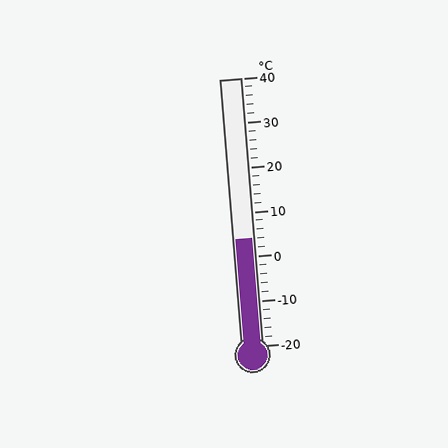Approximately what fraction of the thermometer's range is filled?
The thermometer is filled to approximately 40% of its range.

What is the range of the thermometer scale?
The thermometer scale ranges from -20°C to 40°C.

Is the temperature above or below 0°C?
The temperature is above 0°C.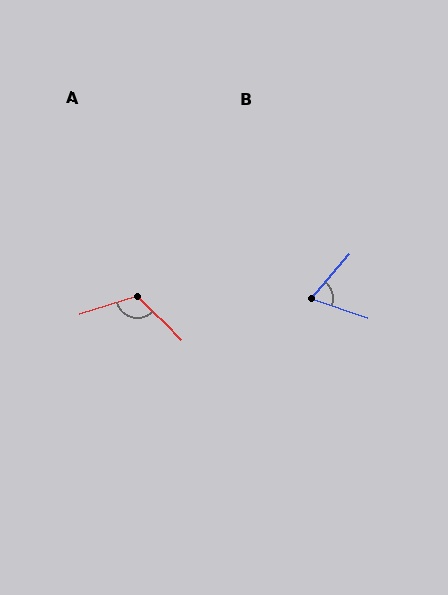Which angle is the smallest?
B, at approximately 68 degrees.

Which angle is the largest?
A, at approximately 119 degrees.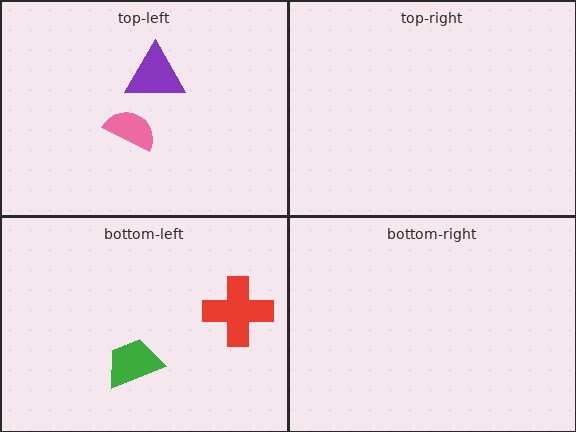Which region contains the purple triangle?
The top-left region.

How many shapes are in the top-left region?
2.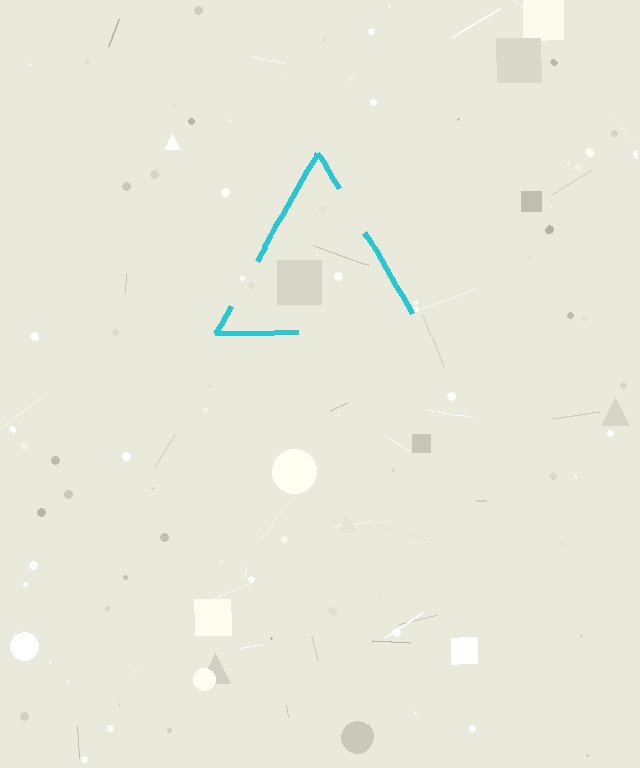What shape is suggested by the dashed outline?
The dashed outline suggests a triangle.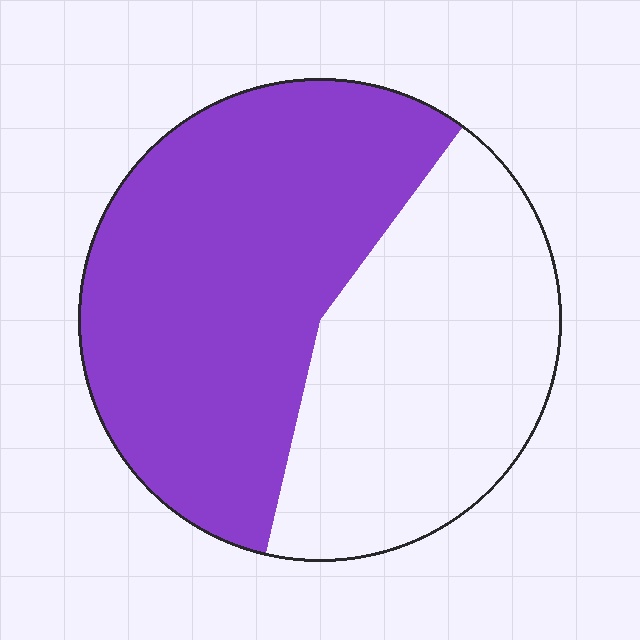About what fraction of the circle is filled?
About three fifths (3/5).